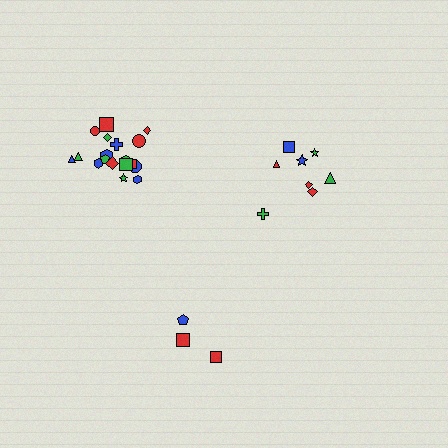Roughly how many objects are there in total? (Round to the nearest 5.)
Roughly 30 objects in total.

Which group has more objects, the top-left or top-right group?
The top-left group.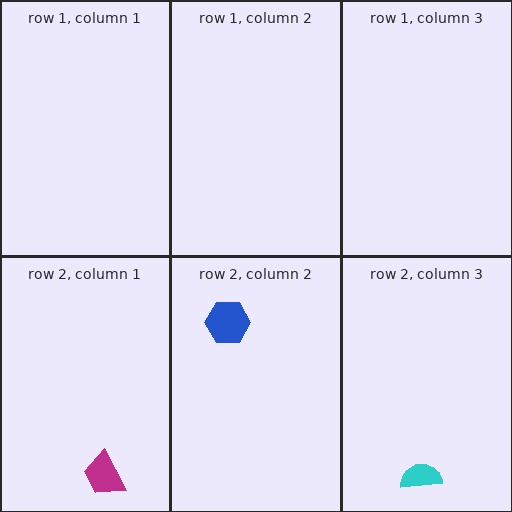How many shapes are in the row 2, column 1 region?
1.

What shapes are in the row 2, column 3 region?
The cyan semicircle.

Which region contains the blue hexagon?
The row 2, column 2 region.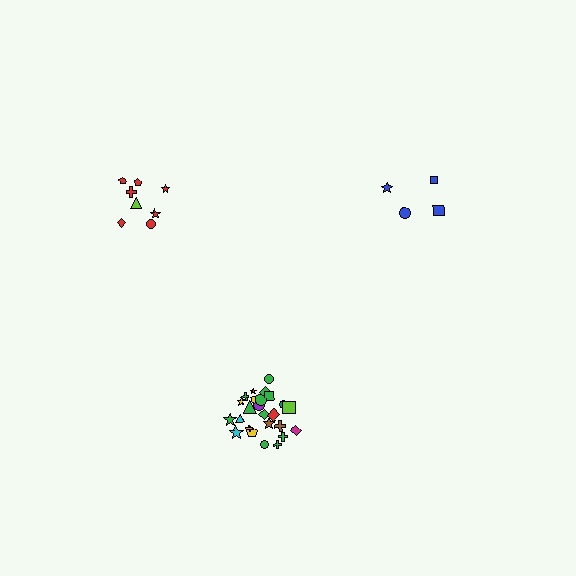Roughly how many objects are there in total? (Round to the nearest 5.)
Roughly 35 objects in total.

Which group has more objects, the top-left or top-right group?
The top-left group.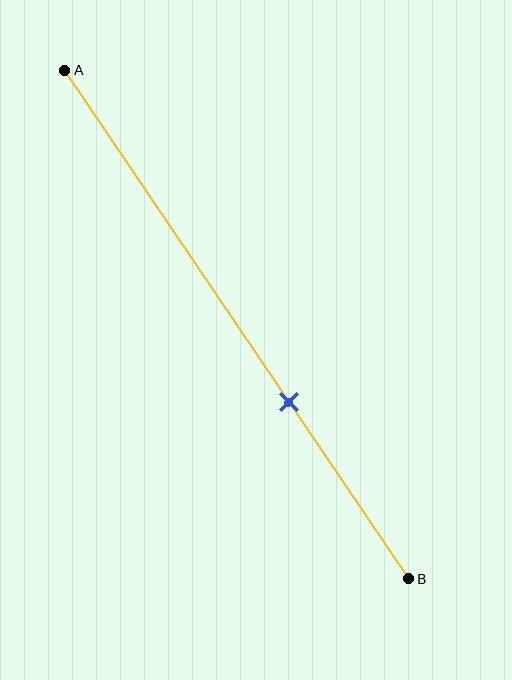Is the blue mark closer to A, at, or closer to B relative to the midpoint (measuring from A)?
The blue mark is closer to point B than the midpoint of segment AB.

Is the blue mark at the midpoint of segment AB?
No, the mark is at about 65% from A, not at the 50% midpoint.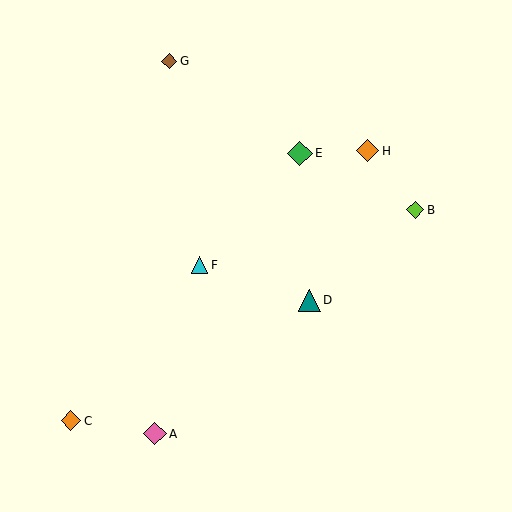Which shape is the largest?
The green diamond (labeled E) is the largest.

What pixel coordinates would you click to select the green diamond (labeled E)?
Click at (300, 153) to select the green diamond E.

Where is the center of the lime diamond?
The center of the lime diamond is at (415, 210).